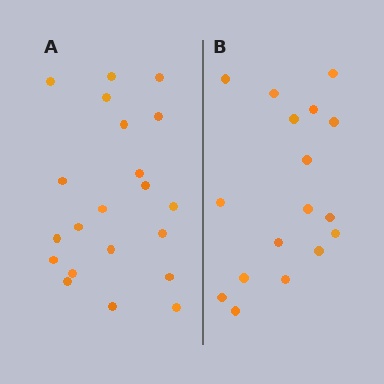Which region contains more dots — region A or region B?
Region A (the left region) has more dots.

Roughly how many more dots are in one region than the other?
Region A has about 4 more dots than region B.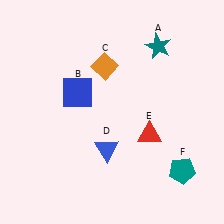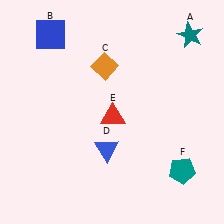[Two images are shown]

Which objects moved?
The objects that moved are: the teal star (A), the blue square (B), the red triangle (E).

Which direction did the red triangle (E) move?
The red triangle (E) moved left.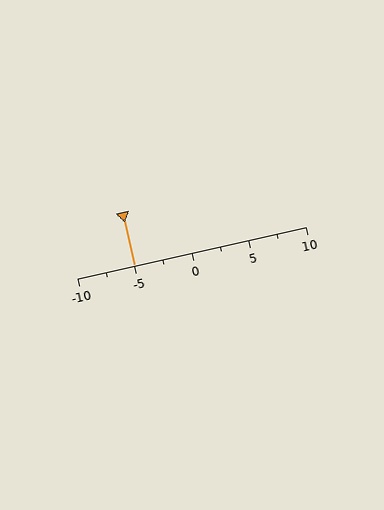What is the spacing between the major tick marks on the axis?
The major ticks are spaced 5 apart.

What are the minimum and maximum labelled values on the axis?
The axis runs from -10 to 10.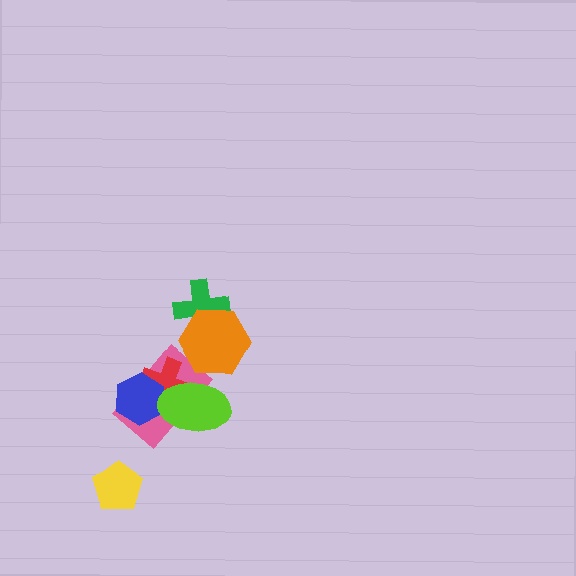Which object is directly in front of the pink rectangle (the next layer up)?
The red cross is directly in front of the pink rectangle.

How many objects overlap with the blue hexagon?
3 objects overlap with the blue hexagon.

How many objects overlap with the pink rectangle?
3 objects overlap with the pink rectangle.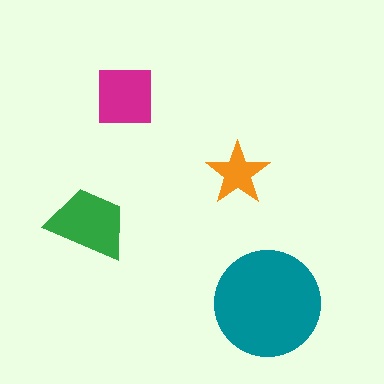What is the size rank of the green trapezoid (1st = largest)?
2nd.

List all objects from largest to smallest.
The teal circle, the green trapezoid, the magenta square, the orange star.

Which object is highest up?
The magenta square is topmost.